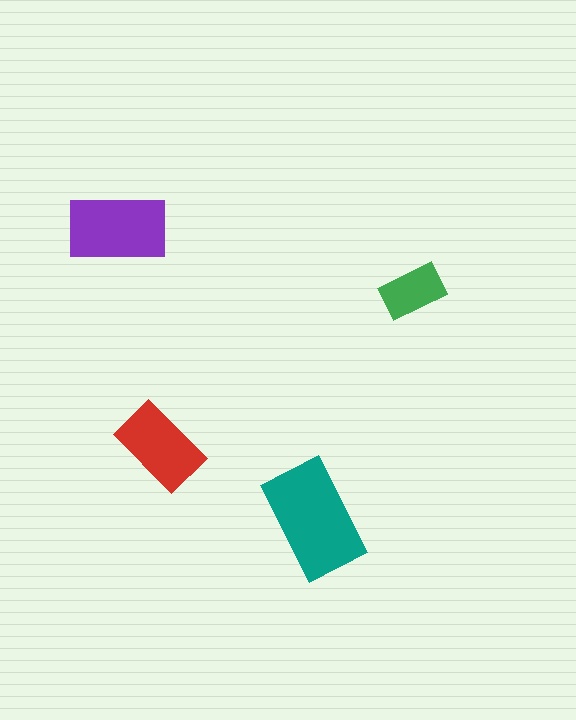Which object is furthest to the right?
The green rectangle is rightmost.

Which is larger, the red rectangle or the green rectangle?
The red one.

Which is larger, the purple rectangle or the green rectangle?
The purple one.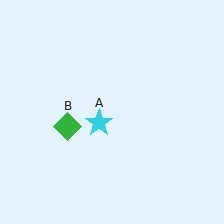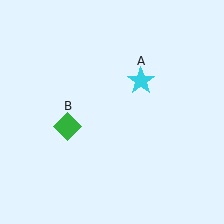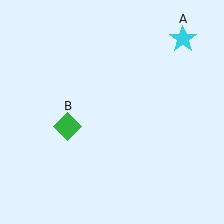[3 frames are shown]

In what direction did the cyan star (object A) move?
The cyan star (object A) moved up and to the right.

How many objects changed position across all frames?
1 object changed position: cyan star (object A).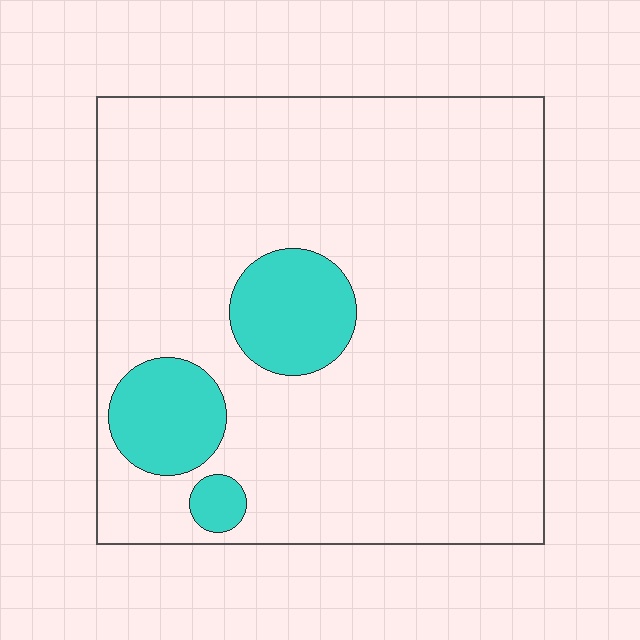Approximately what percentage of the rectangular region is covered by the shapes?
Approximately 15%.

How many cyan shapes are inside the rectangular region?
3.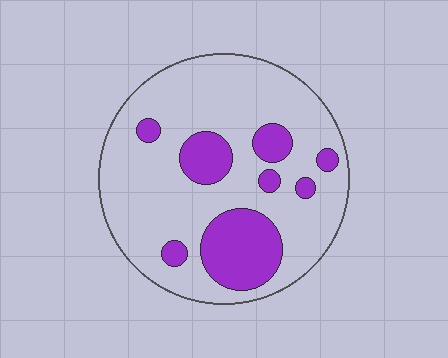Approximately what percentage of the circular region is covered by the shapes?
Approximately 25%.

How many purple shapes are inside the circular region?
8.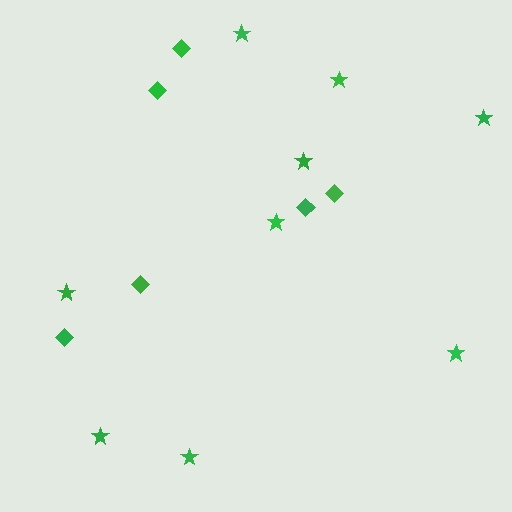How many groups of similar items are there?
There are 2 groups: one group of diamonds (6) and one group of stars (9).